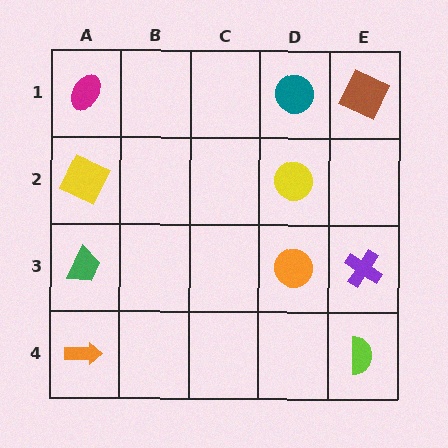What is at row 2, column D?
A yellow circle.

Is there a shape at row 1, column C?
No, that cell is empty.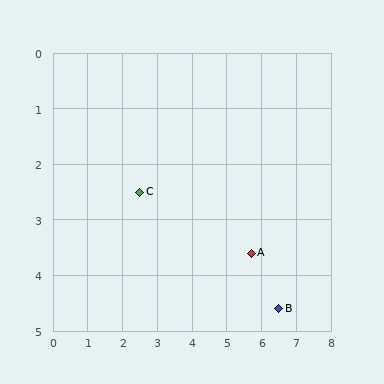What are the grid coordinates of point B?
Point B is at approximately (6.5, 4.6).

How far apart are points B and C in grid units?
Points B and C are about 4.5 grid units apart.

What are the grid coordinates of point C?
Point C is at approximately (2.5, 2.5).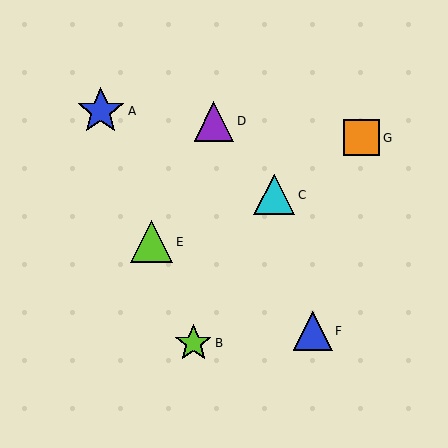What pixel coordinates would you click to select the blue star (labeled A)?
Click at (101, 111) to select the blue star A.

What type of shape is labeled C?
Shape C is a cyan triangle.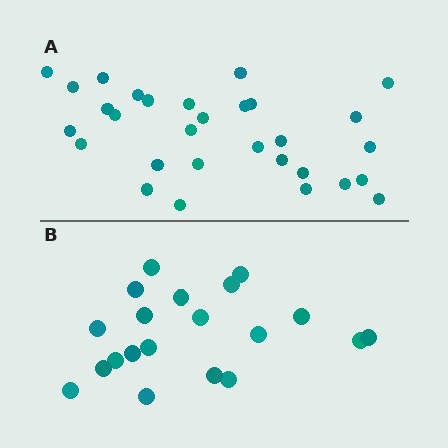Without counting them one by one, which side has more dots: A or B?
Region A (the top region) has more dots.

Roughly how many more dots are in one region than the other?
Region A has roughly 10 or so more dots than region B.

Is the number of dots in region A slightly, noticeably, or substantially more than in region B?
Region A has substantially more. The ratio is roughly 1.5 to 1.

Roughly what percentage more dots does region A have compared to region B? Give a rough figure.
About 50% more.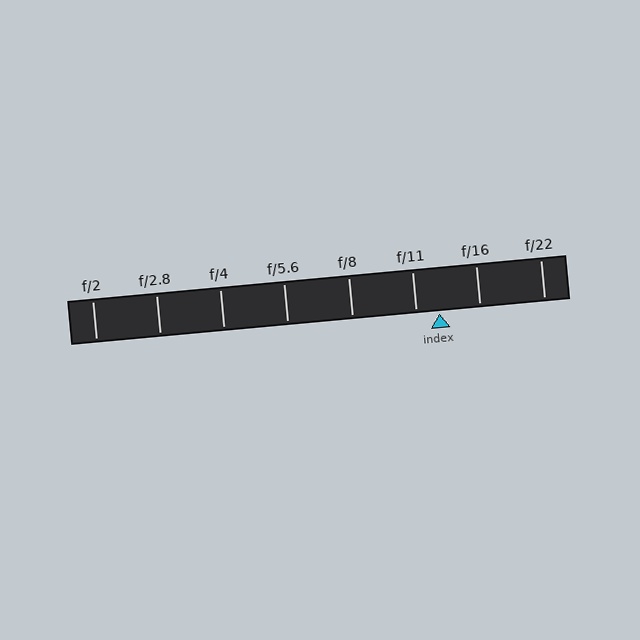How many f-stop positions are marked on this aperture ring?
There are 8 f-stop positions marked.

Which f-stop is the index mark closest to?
The index mark is closest to f/11.